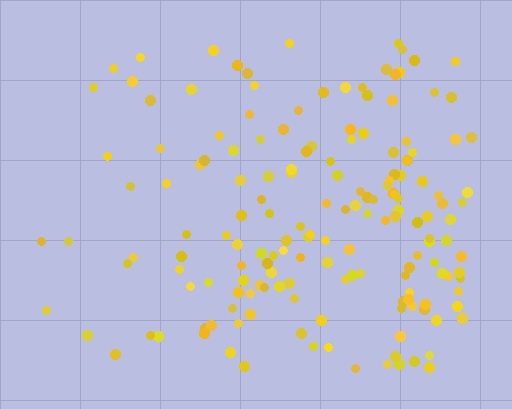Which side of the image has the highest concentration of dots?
The right.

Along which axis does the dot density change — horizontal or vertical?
Horizontal.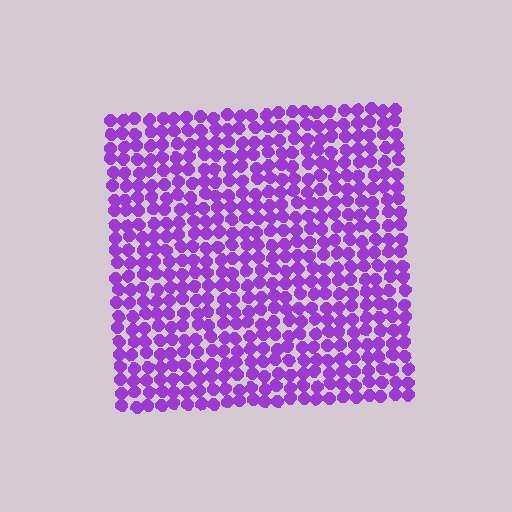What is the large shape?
The large shape is a square.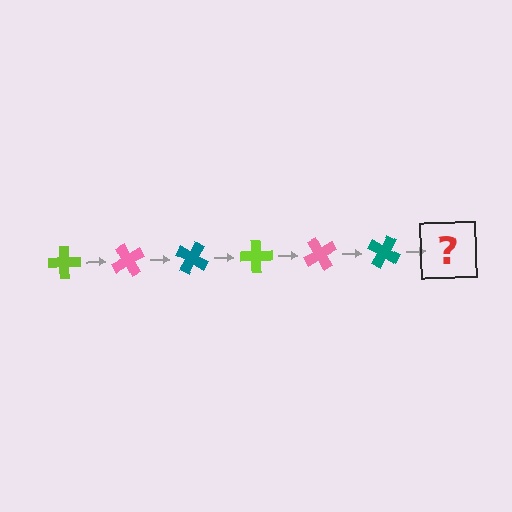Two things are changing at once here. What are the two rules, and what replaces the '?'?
The two rules are that it rotates 60 degrees each step and the color cycles through lime, pink, and teal. The '?' should be a lime cross, rotated 360 degrees from the start.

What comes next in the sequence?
The next element should be a lime cross, rotated 360 degrees from the start.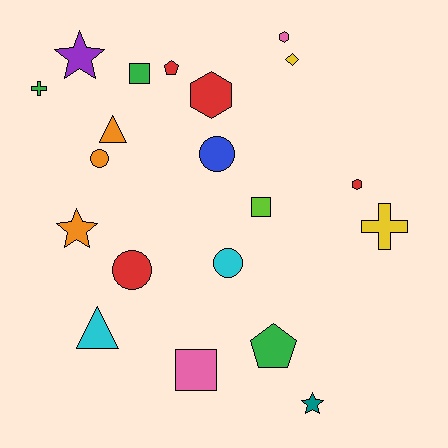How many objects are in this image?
There are 20 objects.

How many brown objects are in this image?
There are no brown objects.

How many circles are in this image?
There are 4 circles.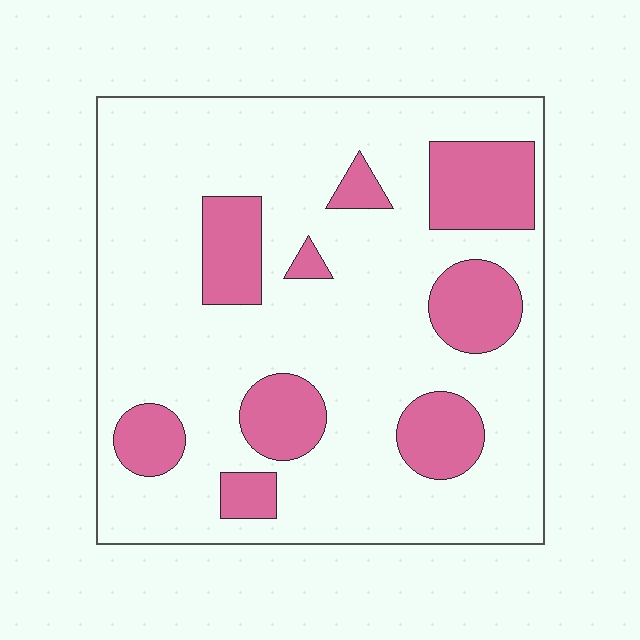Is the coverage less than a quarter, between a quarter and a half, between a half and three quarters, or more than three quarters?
Less than a quarter.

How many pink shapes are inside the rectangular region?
9.